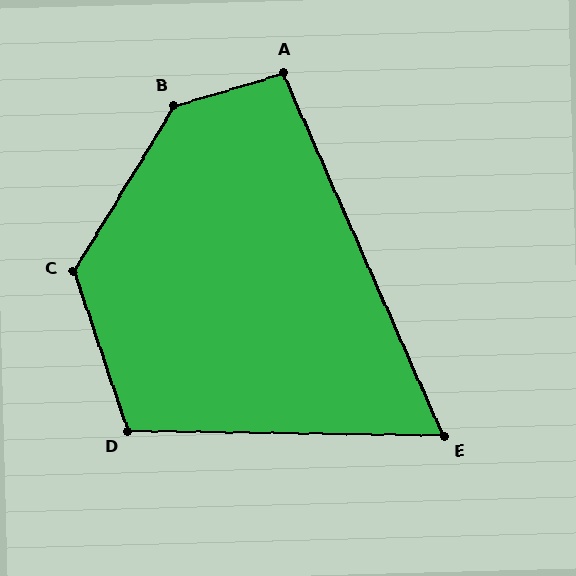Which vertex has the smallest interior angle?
E, at approximately 65 degrees.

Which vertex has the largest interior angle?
B, at approximately 138 degrees.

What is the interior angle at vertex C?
Approximately 130 degrees (obtuse).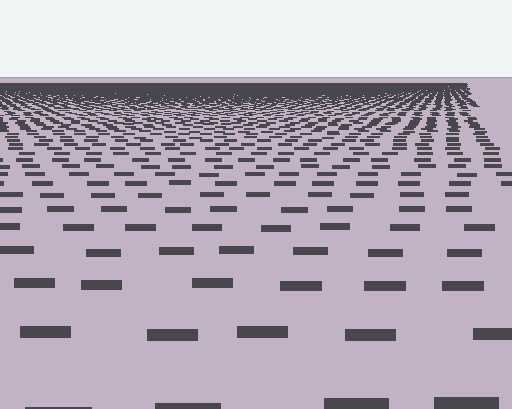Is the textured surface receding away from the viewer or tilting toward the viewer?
The surface is receding away from the viewer. Texture elements get smaller and denser toward the top.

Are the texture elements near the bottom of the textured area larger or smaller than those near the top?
Larger. Near the bottom, elements are closer to the viewer and appear at a bigger on-screen size.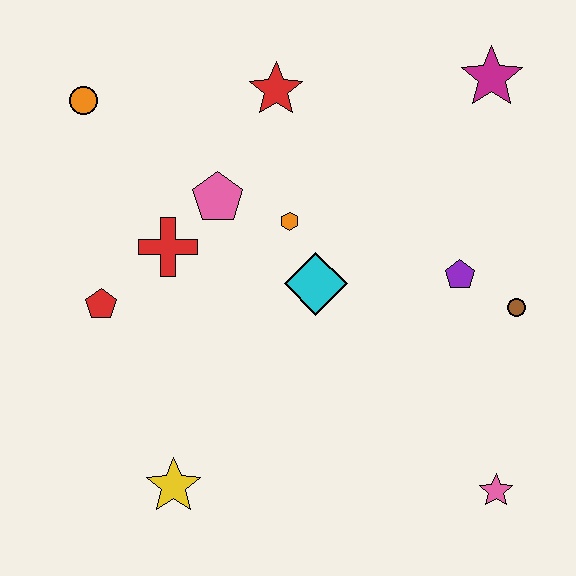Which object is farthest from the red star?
The pink star is farthest from the red star.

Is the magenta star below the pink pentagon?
No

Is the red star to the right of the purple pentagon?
No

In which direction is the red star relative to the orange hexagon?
The red star is above the orange hexagon.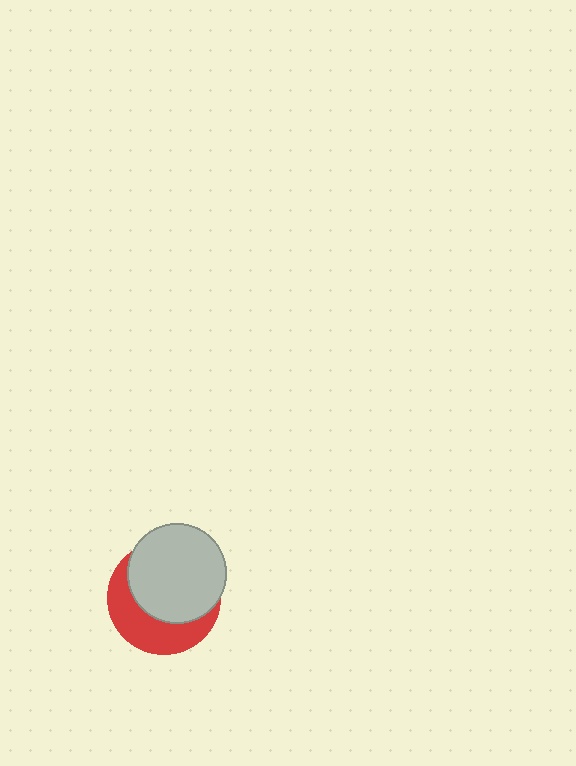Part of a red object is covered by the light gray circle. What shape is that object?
It is a circle.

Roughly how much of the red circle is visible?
A small part of it is visible (roughly 41%).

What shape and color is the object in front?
The object in front is a light gray circle.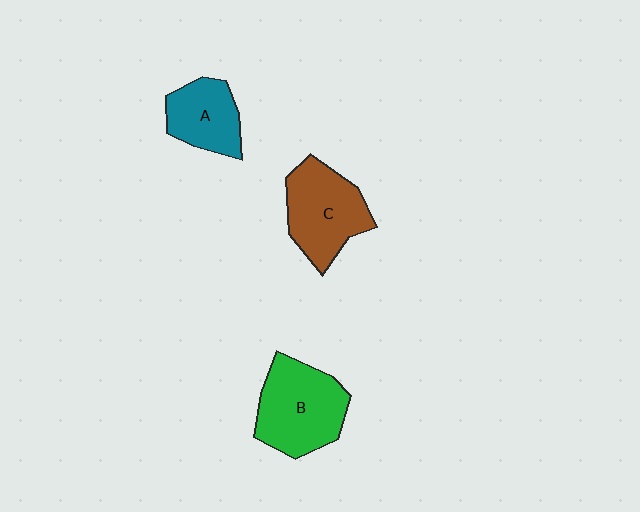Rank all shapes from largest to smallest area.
From largest to smallest: B (green), C (brown), A (teal).